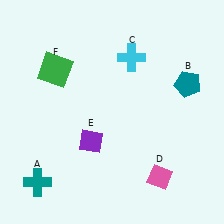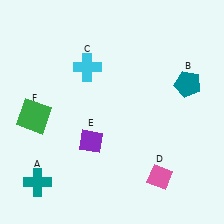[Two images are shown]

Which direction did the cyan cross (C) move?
The cyan cross (C) moved left.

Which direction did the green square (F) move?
The green square (F) moved down.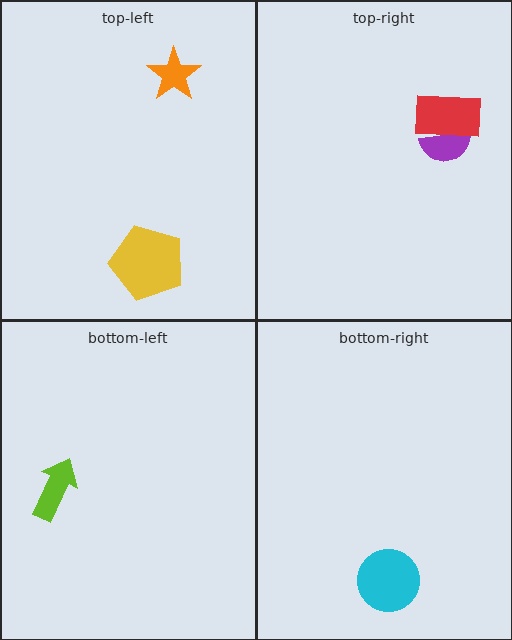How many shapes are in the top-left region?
2.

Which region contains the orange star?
The top-left region.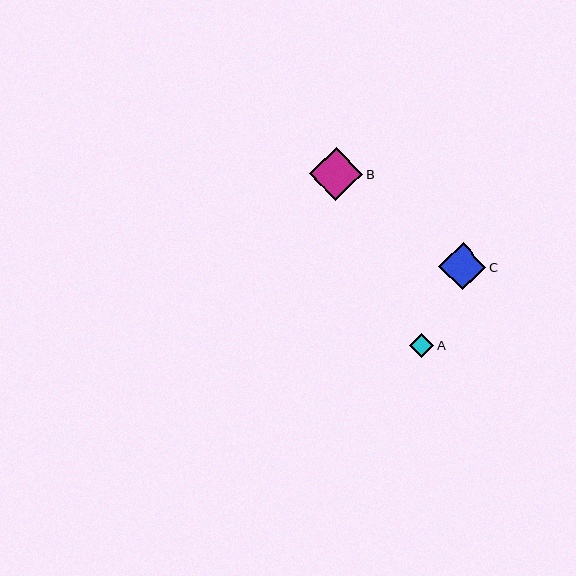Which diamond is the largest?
Diamond B is the largest with a size of approximately 54 pixels.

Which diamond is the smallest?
Diamond A is the smallest with a size of approximately 25 pixels.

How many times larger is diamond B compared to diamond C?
Diamond B is approximately 1.1 times the size of diamond C.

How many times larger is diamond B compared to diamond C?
Diamond B is approximately 1.1 times the size of diamond C.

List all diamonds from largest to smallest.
From largest to smallest: B, C, A.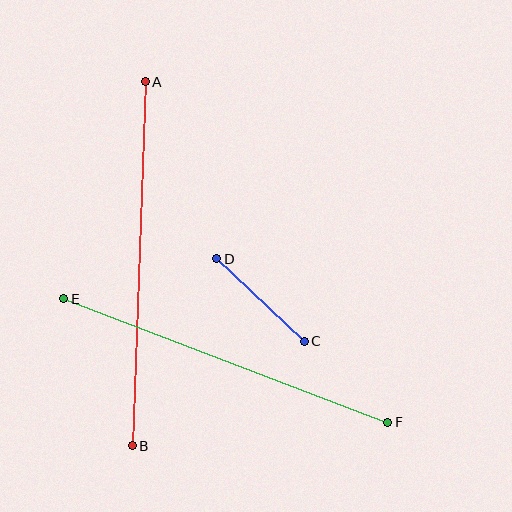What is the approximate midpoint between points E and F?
The midpoint is at approximately (226, 361) pixels.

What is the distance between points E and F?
The distance is approximately 347 pixels.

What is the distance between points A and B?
The distance is approximately 364 pixels.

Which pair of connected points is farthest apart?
Points A and B are farthest apart.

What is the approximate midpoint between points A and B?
The midpoint is at approximately (139, 264) pixels.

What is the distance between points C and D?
The distance is approximately 120 pixels.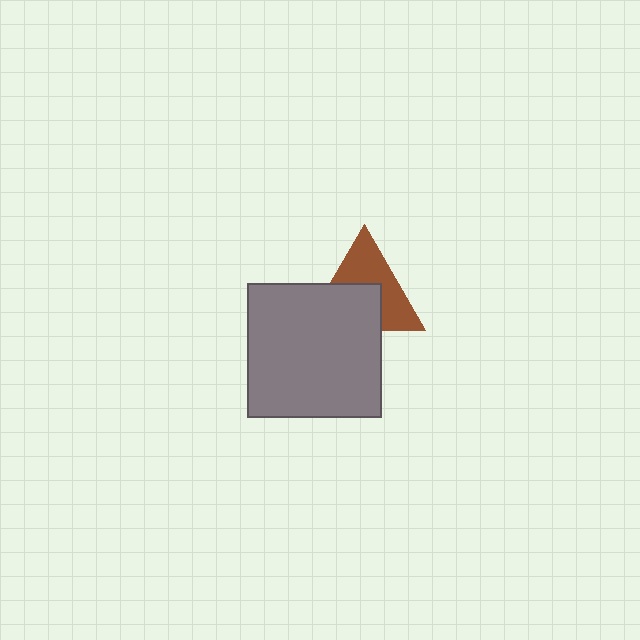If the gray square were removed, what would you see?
You would see the complete brown triangle.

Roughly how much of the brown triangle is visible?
About half of it is visible (roughly 53%).